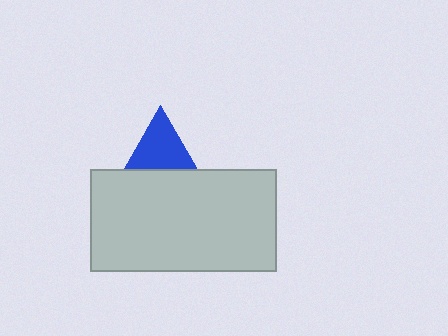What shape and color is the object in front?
The object in front is a light gray rectangle.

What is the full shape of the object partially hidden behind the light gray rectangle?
The partially hidden object is a blue triangle.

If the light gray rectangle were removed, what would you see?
You would see the complete blue triangle.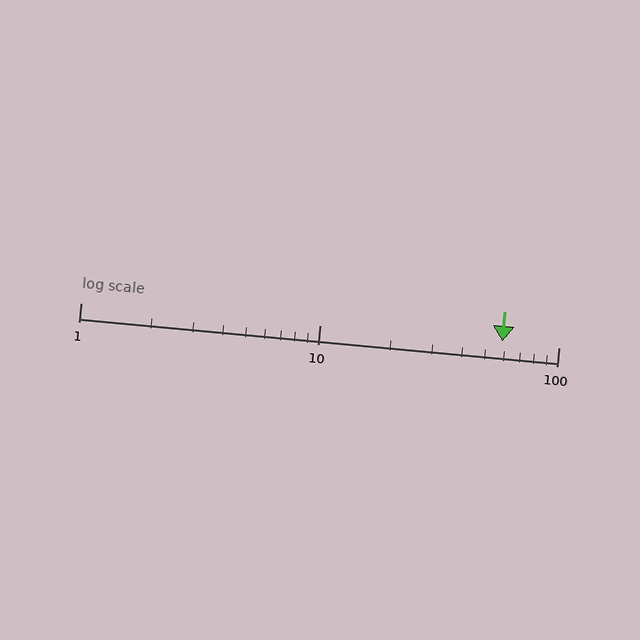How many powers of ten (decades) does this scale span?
The scale spans 2 decades, from 1 to 100.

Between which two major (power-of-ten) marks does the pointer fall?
The pointer is between 10 and 100.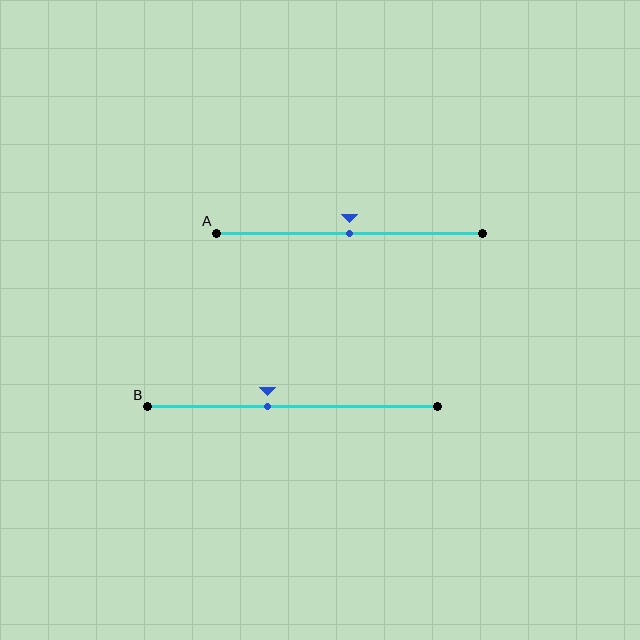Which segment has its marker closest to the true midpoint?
Segment A has its marker closest to the true midpoint.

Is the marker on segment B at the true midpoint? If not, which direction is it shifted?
No, the marker on segment B is shifted to the left by about 9% of the segment length.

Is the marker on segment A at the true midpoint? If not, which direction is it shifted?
Yes, the marker on segment A is at the true midpoint.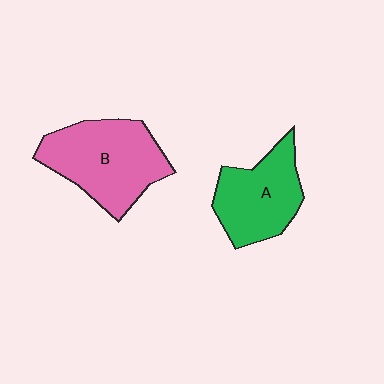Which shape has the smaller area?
Shape A (green).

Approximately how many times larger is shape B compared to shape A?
Approximately 1.3 times.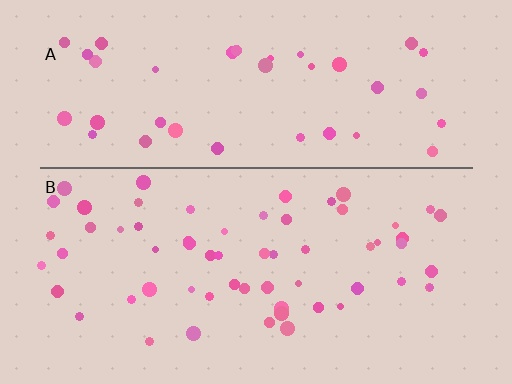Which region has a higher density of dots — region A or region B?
B (the bottom).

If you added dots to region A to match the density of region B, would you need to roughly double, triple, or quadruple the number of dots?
Approximately double.